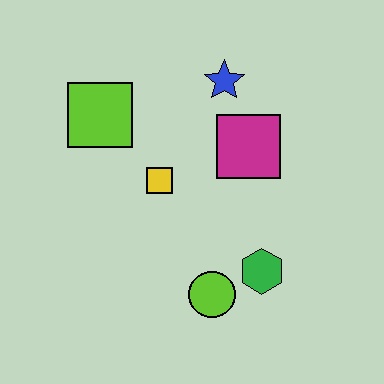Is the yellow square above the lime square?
No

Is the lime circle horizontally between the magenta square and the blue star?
No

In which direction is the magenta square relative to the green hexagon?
The magenta square is above the green hexagon.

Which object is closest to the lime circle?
The green hexagon is closest to the lime circle.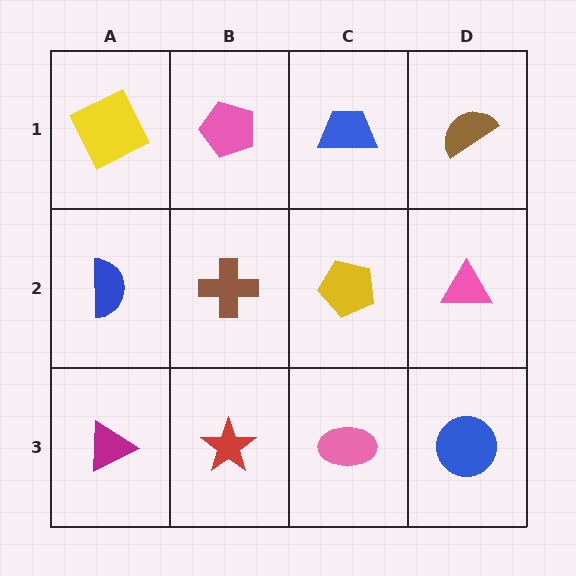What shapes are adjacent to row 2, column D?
A brown semicircle (row 1, column D), a blue circle (row 3, column D), a yellow pentagon (row 2, column C).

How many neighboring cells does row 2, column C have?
4.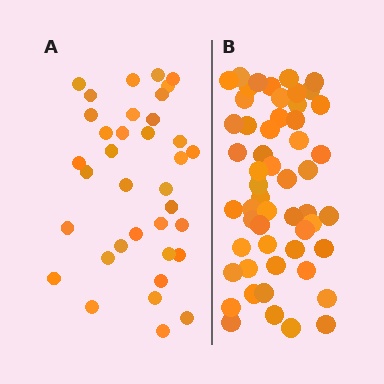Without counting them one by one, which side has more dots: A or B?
Region B (the right region) has more dots.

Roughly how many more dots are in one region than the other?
Region B has approximately 20 more dots than region A.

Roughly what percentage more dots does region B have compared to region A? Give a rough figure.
About 50% more.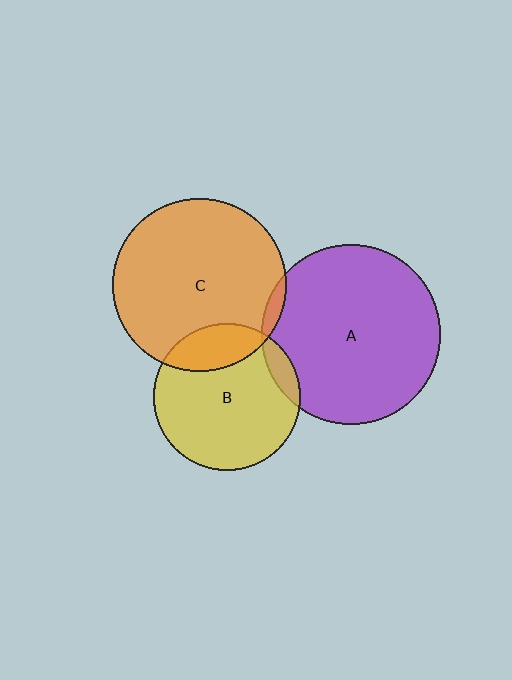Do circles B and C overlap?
Yes.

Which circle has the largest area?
Circle A (purple).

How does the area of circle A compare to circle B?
Approximately 1.5 times.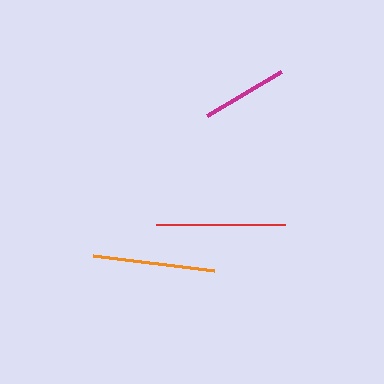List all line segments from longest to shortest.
From longest to shortest: red, orange, magenta.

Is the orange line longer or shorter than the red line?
The red line is longer than the orange line.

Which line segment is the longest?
The red line is the longest at approximately 129 pixels.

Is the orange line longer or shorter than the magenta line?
The orange line is longer than the magenta line.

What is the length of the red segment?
The red segment is approximately 129 pixels long.